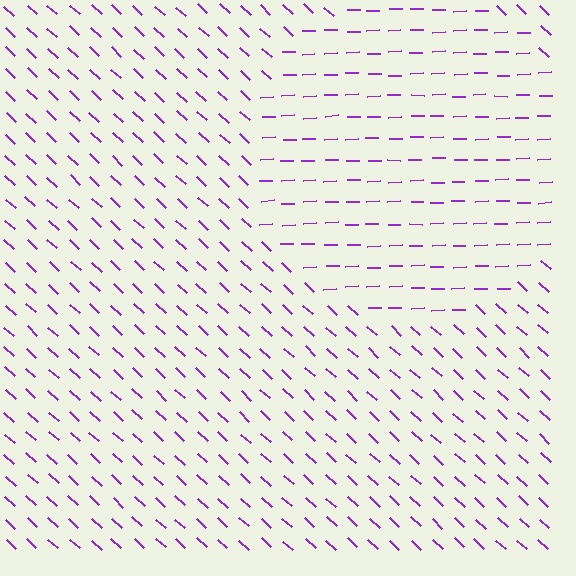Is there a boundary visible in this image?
Yes, there is a texture boundary formed by a change in line orientation.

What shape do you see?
I see a circle.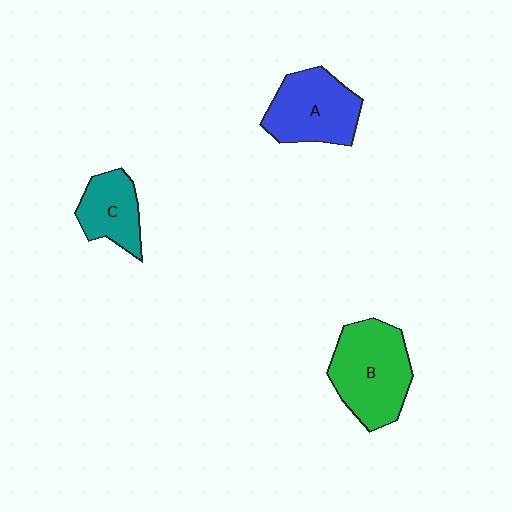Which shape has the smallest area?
Shape C (teal).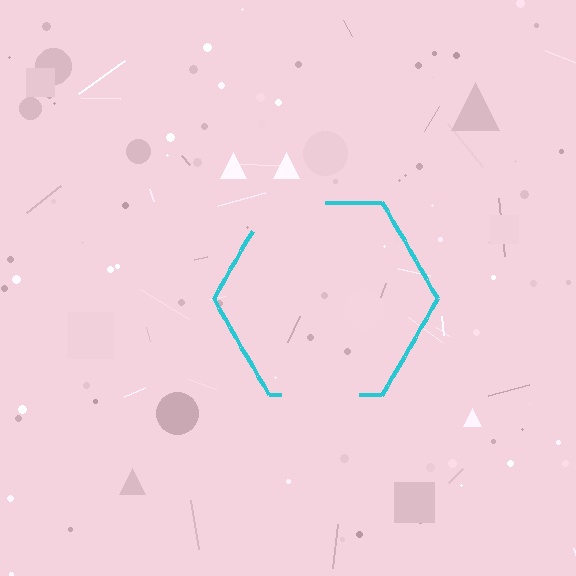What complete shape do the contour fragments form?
The contour fragments form a hexagon.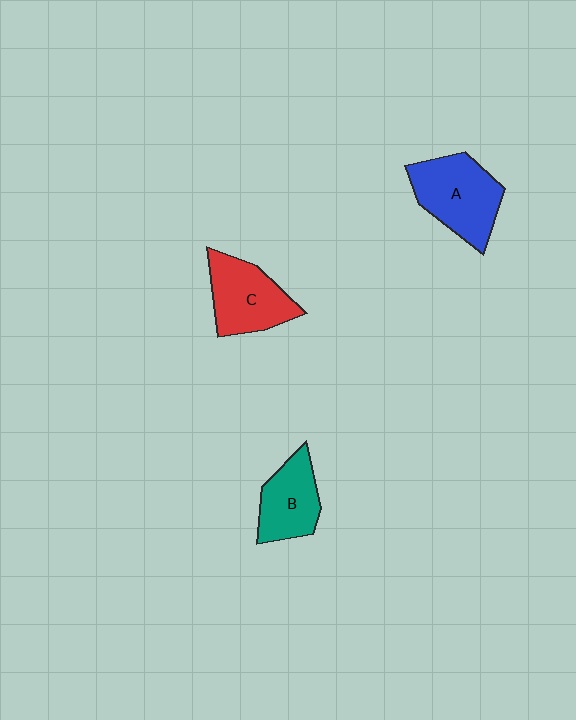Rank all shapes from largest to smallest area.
From largest to smallest: A (blue), C (red), B (teal).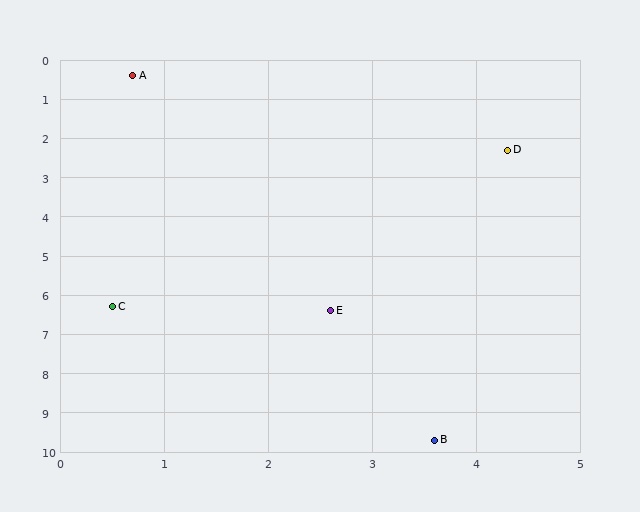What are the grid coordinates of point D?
Point D is at approximately (4.3, 2.3).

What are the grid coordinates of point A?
Point A is at approximately (0.7, 0.4).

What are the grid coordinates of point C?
Point C is at approximately (0.5, 6.3).